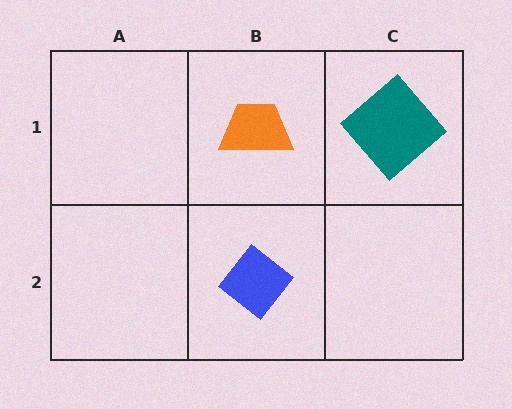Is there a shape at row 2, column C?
No, that cell is empty.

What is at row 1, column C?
A teal diamond.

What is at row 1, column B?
An orange trapezoid.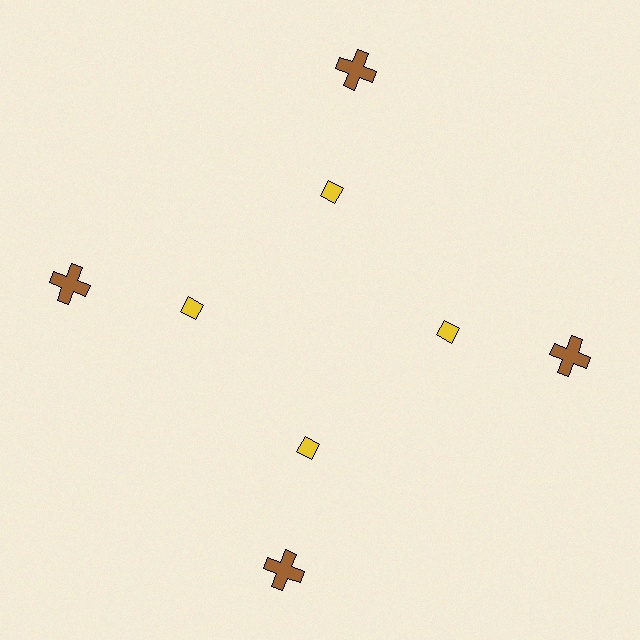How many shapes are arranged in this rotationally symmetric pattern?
There are 8 shapes, arranged in 4 groups of 2.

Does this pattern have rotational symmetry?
Yes, this pattern has 4-fold rotational symmetry. It looks the same after rotating 90 degrees around the center.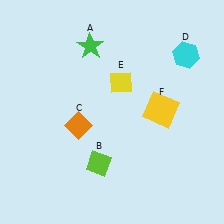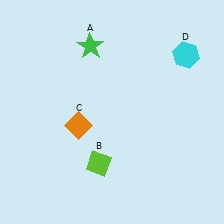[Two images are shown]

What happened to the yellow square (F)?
The yellow square (F) was removed in Image 2. It was in the top-right area of Image 1.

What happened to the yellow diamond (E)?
The yellow diamond (E) was removed in Image 2. It was in the top-right area of Image 1.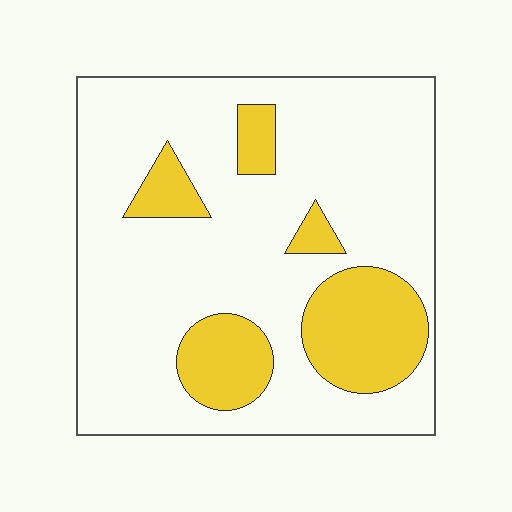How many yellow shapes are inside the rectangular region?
5.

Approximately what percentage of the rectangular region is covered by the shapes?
Approximately 20%.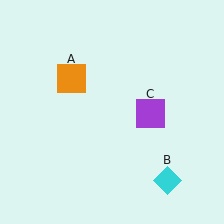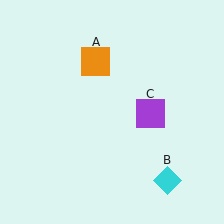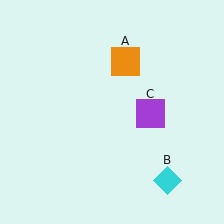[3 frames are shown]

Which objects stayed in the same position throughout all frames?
Cyan diamond (object B) and purple square (object C) remained stationary.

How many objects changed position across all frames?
1 object changed position: orange square (object A).